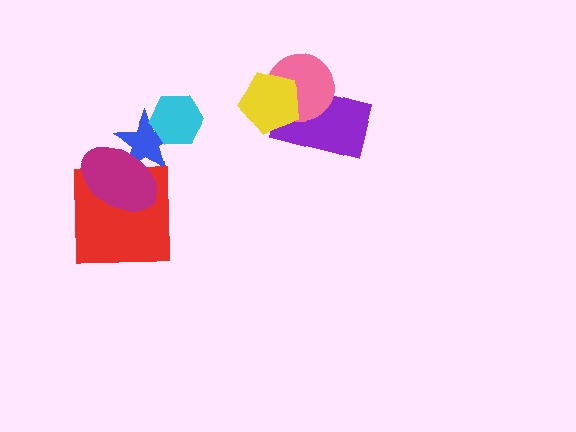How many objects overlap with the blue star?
2 objects overlap with the blue star.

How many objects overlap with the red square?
1 object overlaps with the red square.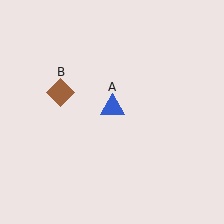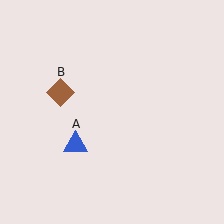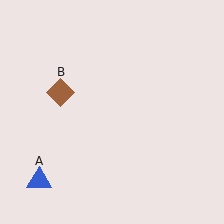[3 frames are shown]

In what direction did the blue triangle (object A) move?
The blue triangle (object A) moved down and to the left.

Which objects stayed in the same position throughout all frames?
Brown diamond (object B) remained stationary.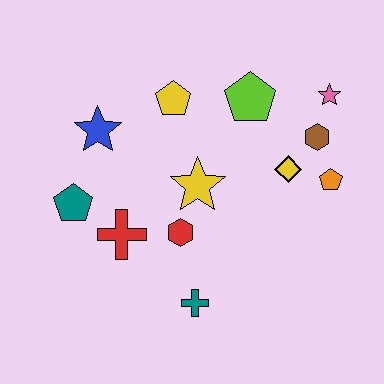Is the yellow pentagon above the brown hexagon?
Yes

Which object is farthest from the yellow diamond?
The teal pentagon is farthest from the yellow diamond.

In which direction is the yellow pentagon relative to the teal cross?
The yellow pentagon is above the teal cross.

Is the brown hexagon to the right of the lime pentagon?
Yes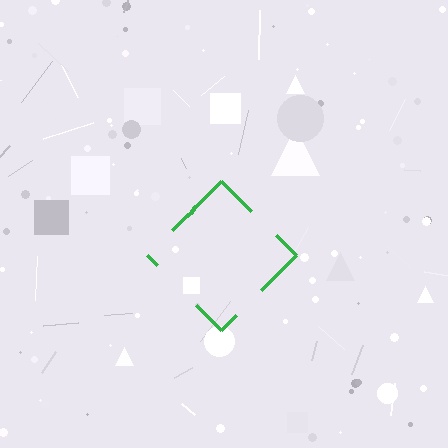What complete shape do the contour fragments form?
The contour fragments form a diamond.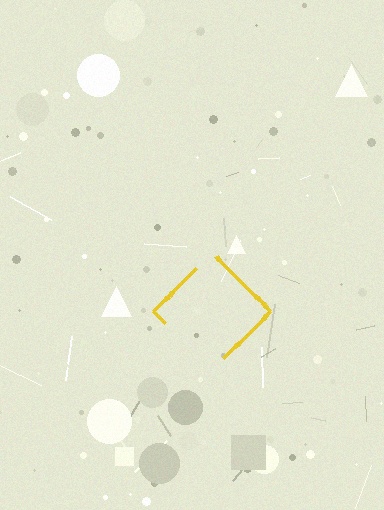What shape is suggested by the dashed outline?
The dashed outline suggests a diamond.